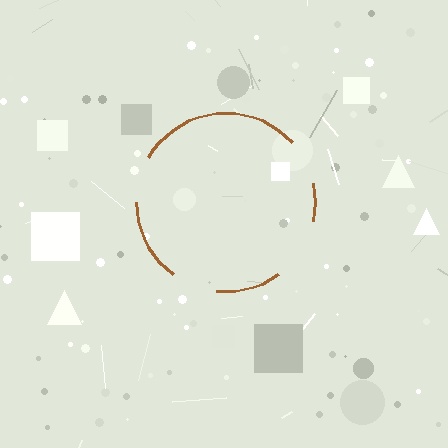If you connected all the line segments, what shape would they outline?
They would outline a circle.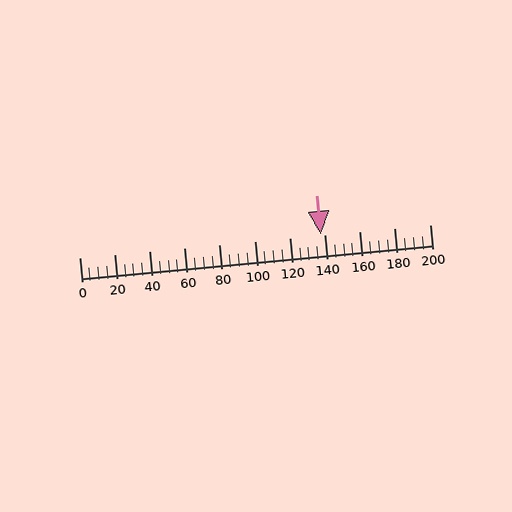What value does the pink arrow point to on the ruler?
The pink arrow points to approximately 138.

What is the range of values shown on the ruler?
The ruler shows values from 0 to 200.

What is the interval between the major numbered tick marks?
The major tick marks are spaced 20 units apart.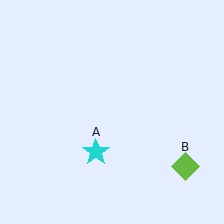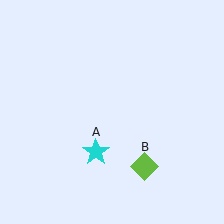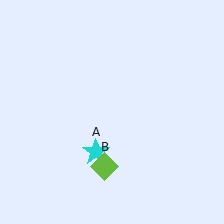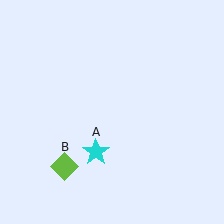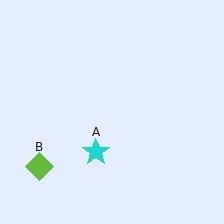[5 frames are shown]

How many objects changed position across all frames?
1 object changed position: lime diamond (object B).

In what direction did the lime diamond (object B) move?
The lime diamond (object B) moved left.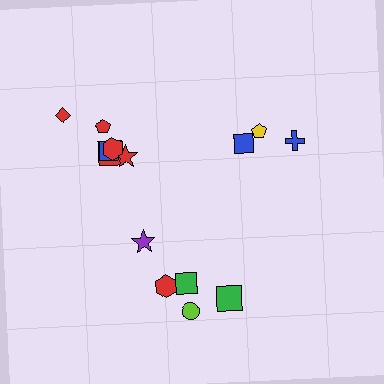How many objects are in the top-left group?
There are 6 objects.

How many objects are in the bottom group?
There are 5 objects.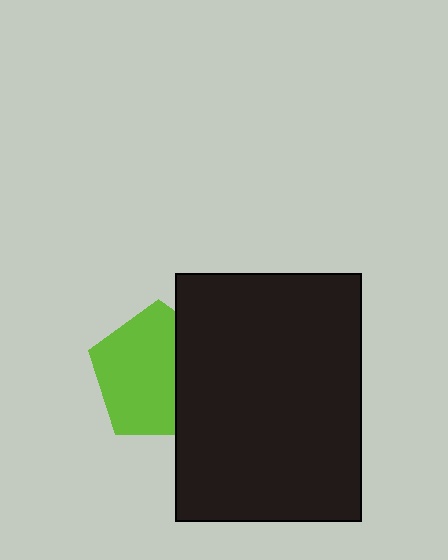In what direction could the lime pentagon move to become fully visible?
The lime pentagon could move left. That would shift it out from behind the black rectangle entirely.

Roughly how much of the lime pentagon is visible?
Most of it is visible (roughly 66%).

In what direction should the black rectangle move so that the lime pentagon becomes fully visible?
The black rectangle should move right. That is the shortest direction to clear the overlap and leave the lime pentagon fully visible.